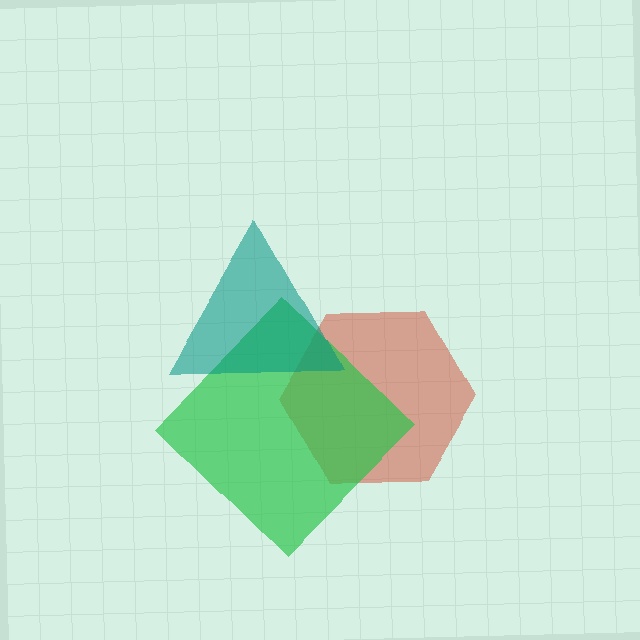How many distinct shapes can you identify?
There are 3 distinct shapes: a red hexagon, a green diamond, a teal triangle.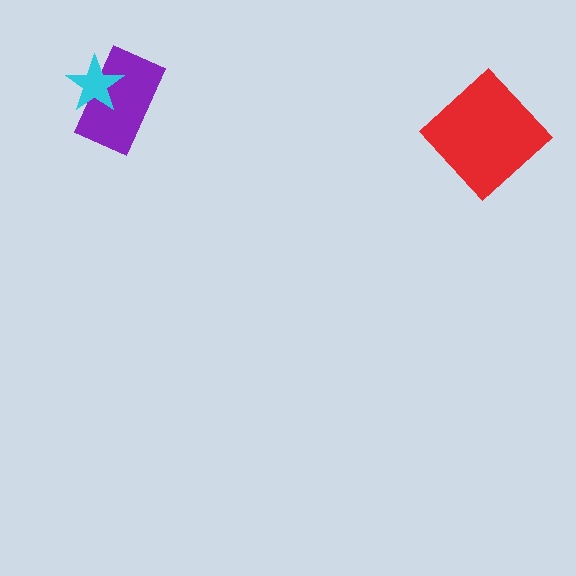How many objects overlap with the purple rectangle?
1 object overlaps with the purple rectangle.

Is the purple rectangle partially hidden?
Yes, it is partially covered by another shape.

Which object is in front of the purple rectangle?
The cyan star is in front of the purple rectangle.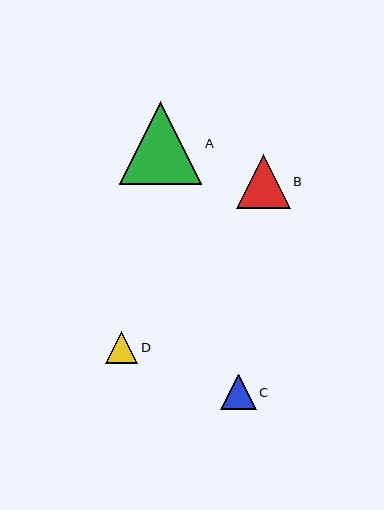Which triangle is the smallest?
Triangle D is the smallest with a size of approximately 32 pixels.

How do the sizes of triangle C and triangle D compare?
Triangle C and triangle D are approximately the same size.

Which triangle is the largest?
Triangle A is the largest with a size of approximately 82 pixels.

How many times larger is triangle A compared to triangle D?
Triangle A is approximately 2.5 times the size of triangle D.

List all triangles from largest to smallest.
From largest to smallest: A, B, C, D.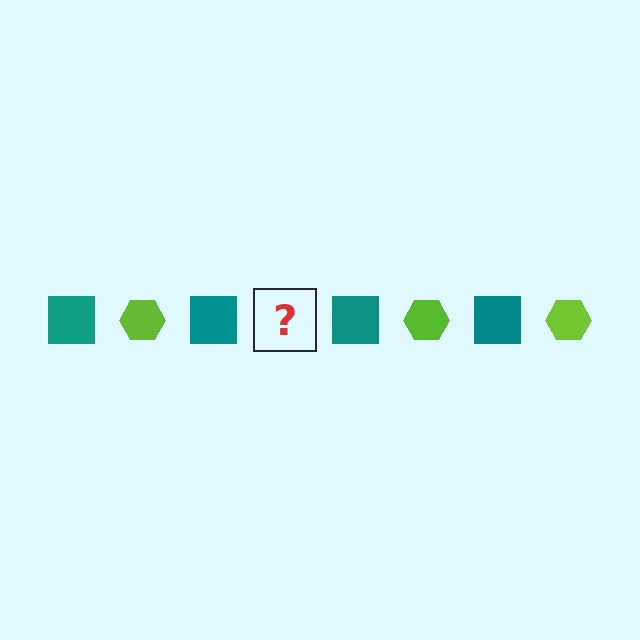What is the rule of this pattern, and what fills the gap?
The rule is that the pattern alternates between teal square and lime hexagon. The gap should be filled with a lime hexagon.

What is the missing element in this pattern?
The missing element is a lime hexagon.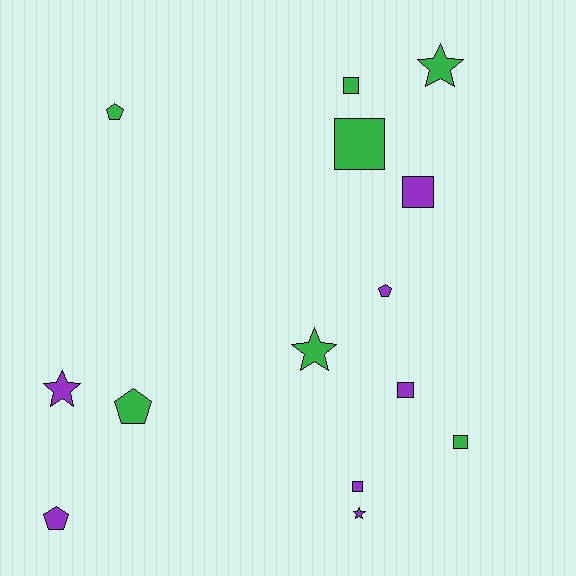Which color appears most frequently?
Green, with 7 objects.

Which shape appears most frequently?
Square, with 6 objects.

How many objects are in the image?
There are 14 objects.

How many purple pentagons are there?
There are 2 purple pentagons.